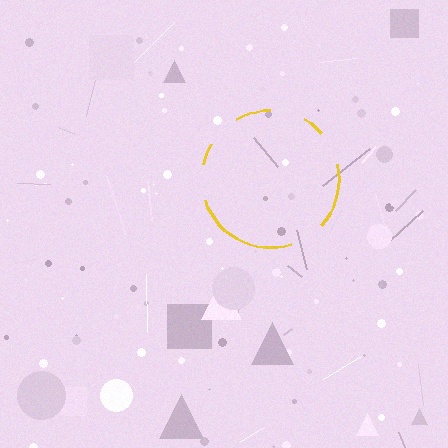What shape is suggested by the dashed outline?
The dashed outline suggests a circle.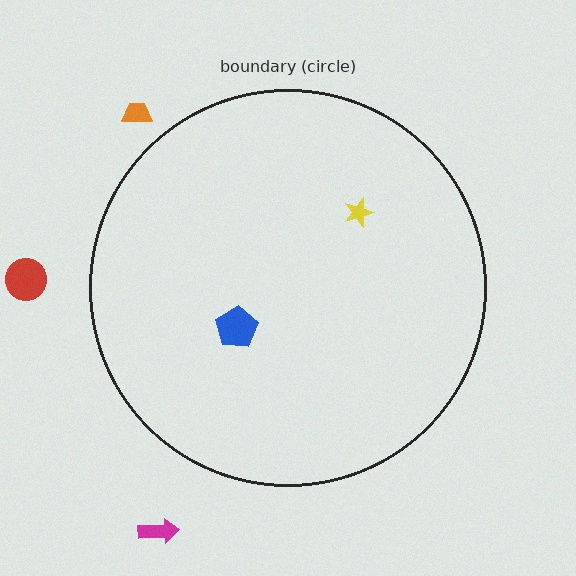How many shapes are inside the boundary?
2 inside, 3 outside.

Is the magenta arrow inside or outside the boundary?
Outside.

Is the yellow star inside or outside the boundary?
Inside.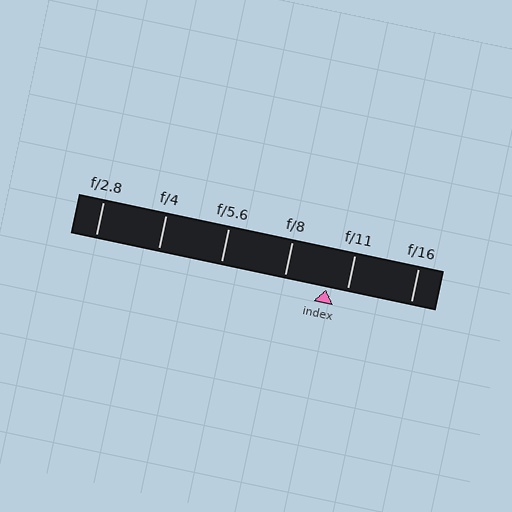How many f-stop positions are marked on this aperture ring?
There are 6 f-stop positions marked.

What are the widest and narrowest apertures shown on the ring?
The widest aperture shown is f/2.8 and the narrowest is f/16.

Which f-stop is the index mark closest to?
The index mark is closest to f/11.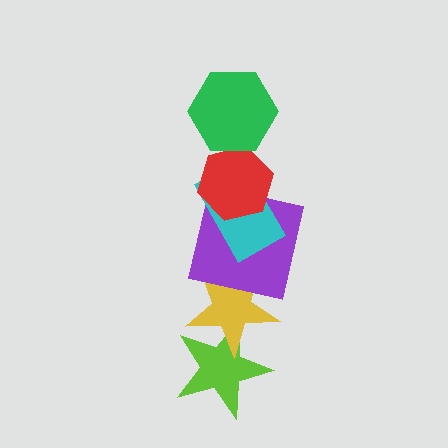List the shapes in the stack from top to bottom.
From top to bottom: the green hexagon, the red hexagon, the cyan rectangle, the purple square, the yellow star, the lime star.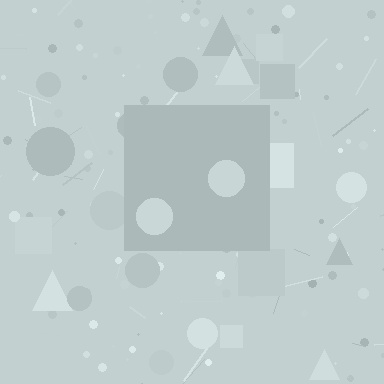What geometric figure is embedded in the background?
A square is embedded in the background.